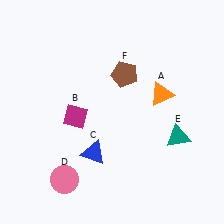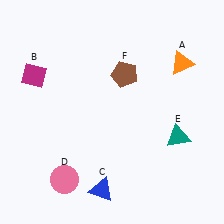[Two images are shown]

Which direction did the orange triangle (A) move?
The orange triangle (A) moved up.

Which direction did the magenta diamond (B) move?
The magenta diamond (B) moved left.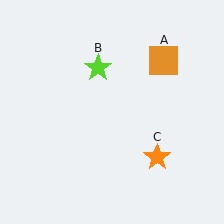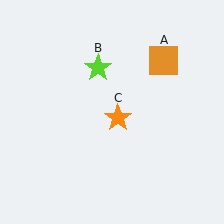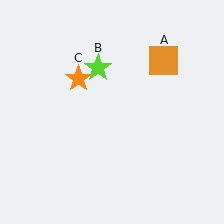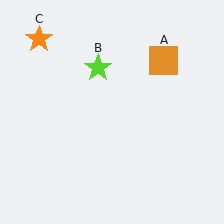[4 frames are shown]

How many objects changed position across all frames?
1 object changed position: orange star (object C).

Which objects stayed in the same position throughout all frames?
Orange square (object A) and lime star (object B) remained stationary.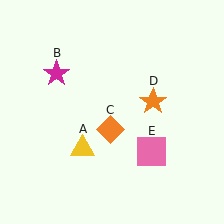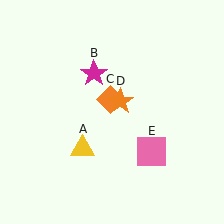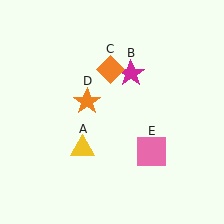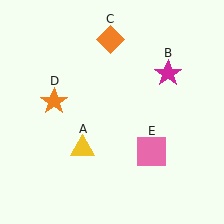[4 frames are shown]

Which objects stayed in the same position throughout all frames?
Yellow triangle (object A) and pink square (object E) remained stationary.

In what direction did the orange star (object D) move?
The orange star (object D) moved left.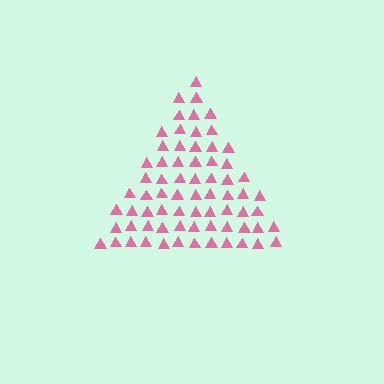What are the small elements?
The small elements are triangles.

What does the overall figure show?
The overall figure shows a triangle.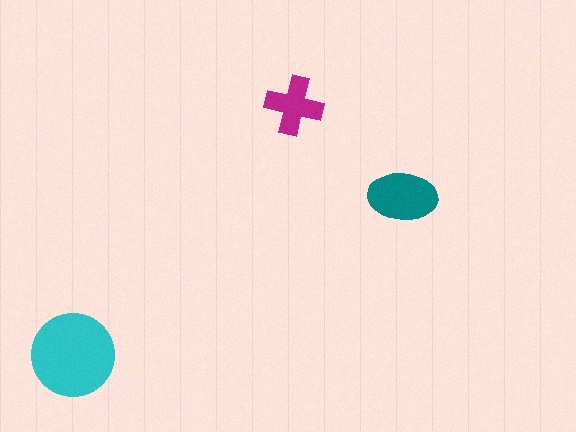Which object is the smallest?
The magenta cross.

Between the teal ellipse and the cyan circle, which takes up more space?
The cyan circle.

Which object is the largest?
The cyan circle.